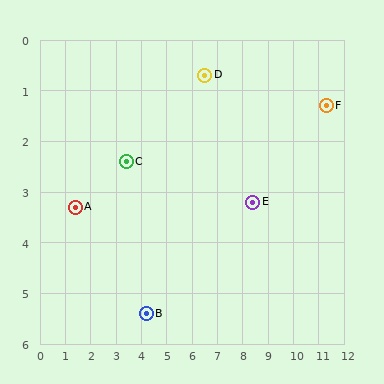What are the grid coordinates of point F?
Point F is at approximately (11.3, 1.3).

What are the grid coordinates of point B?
Point B is at approximately (4.2, 5.4).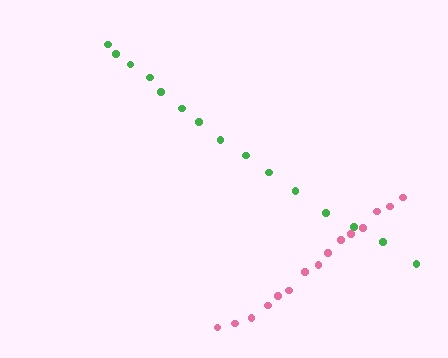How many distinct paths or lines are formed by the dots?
There are 2 distinct paths.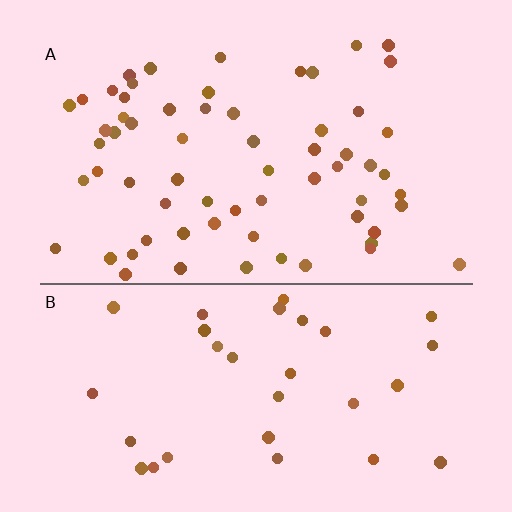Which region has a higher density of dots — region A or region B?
A (the top).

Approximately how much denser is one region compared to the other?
Approximately 2.0× — region A over region B.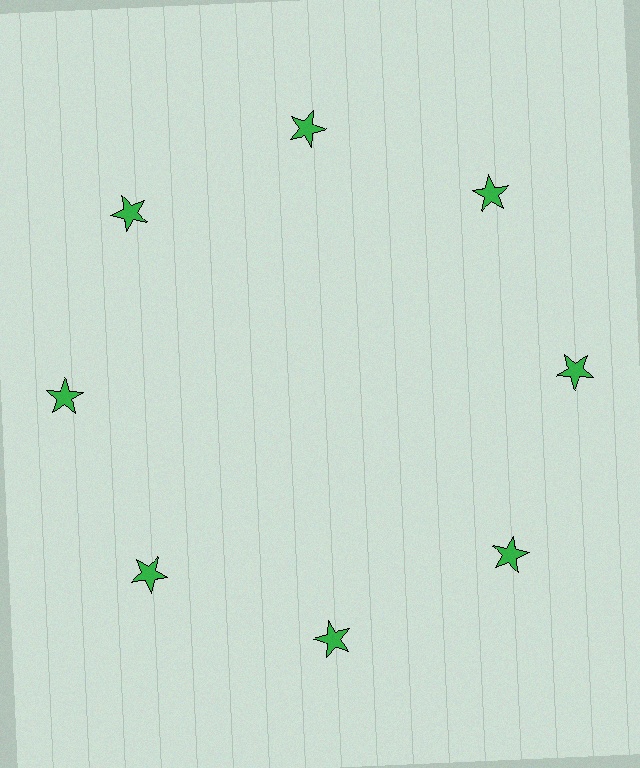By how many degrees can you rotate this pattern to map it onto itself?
The pattern maps onto itself every 45 degrees of rotation.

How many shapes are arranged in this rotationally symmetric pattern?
There are 8 shapes, arranged in 8 groups of 1.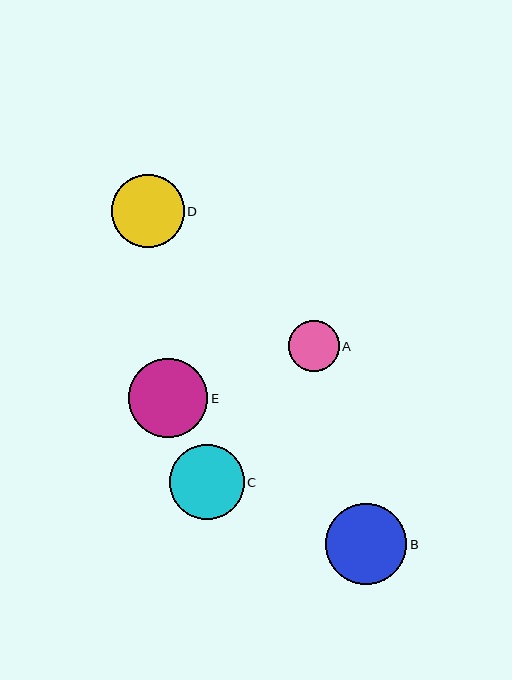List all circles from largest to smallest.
From largest to smallest: B, E, C, D, A.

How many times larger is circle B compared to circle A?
Circle B is approximately 1.6 times the size of circle A.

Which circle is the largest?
Circle B is the largest with a size of approximately 81 pixels.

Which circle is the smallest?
Circle A is the smallest with a size of approximately 51 pixels.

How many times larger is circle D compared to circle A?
Circle D is approximately 1.4 times the size of circle A.